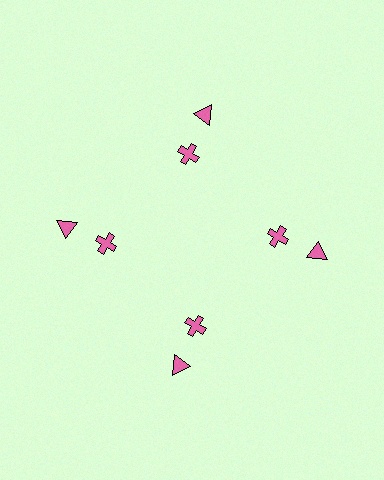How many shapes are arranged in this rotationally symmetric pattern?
There are 8 shapes, arranged in 4 groups of 2.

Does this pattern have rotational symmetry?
Yes, this pattern has 4-fold rotational symmetry. It looks the same after rotating 90 degrees around the center.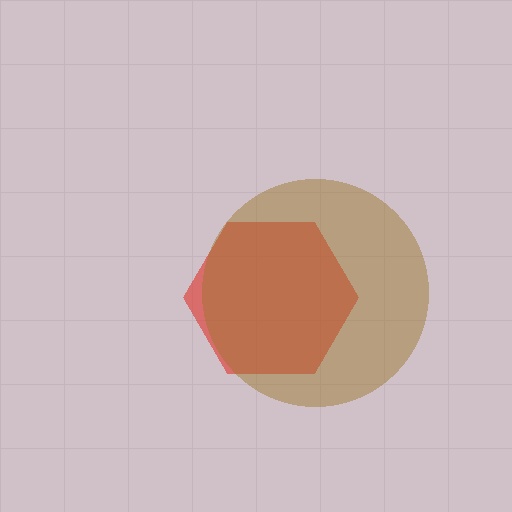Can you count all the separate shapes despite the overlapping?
Yes, there are 2 separate shapes.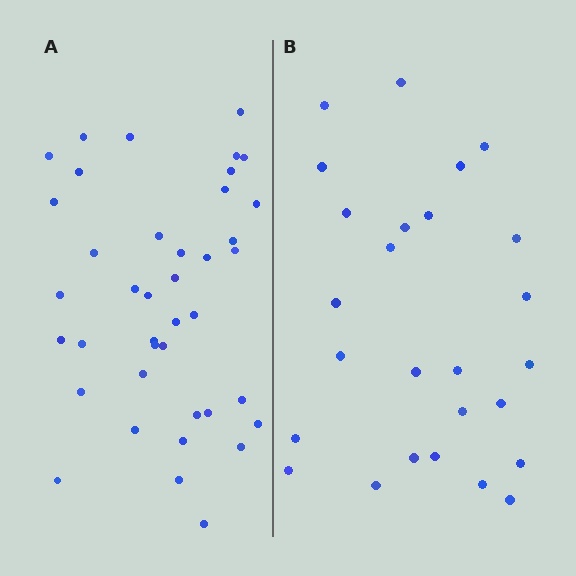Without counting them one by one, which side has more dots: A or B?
Region A (the left region) has more dots.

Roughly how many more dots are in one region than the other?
Region A has approximately 15 more dots than region B.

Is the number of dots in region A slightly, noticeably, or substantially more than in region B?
Region A has substantially more. The ratio is roughly 1.5 to 1.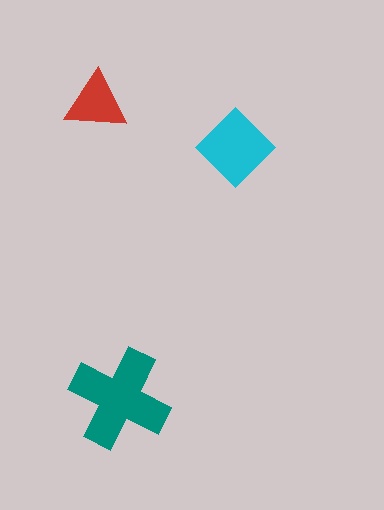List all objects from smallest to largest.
The red triangle, the cyan diamond, the teal cross.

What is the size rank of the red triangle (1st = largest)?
3rd.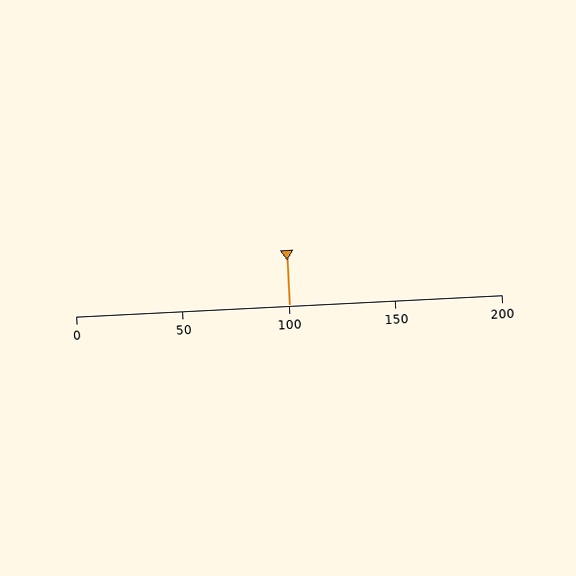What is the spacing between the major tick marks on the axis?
The major ticks are spaced 50 apart.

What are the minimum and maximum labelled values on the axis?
The axis runs from 0 to 200.